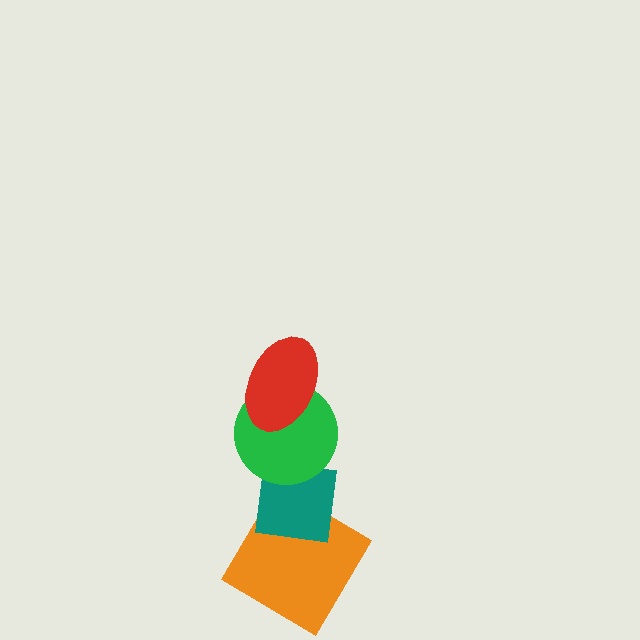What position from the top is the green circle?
The green circle is 2nd from the top.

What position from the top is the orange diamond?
The orange diamond is 4th from the top.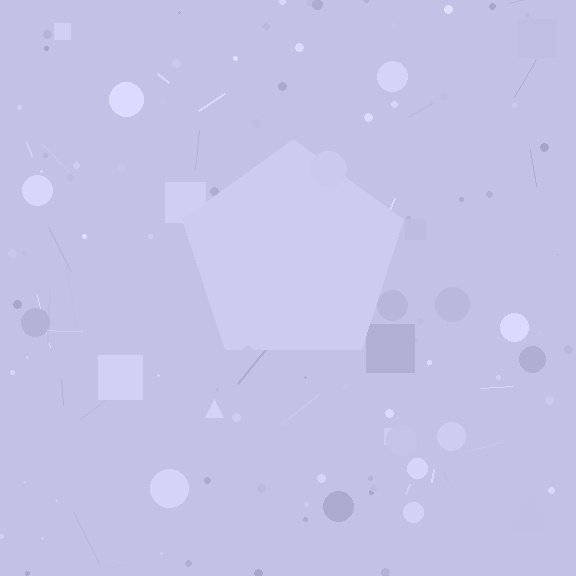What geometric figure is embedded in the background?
A pentagon is embedded in the background.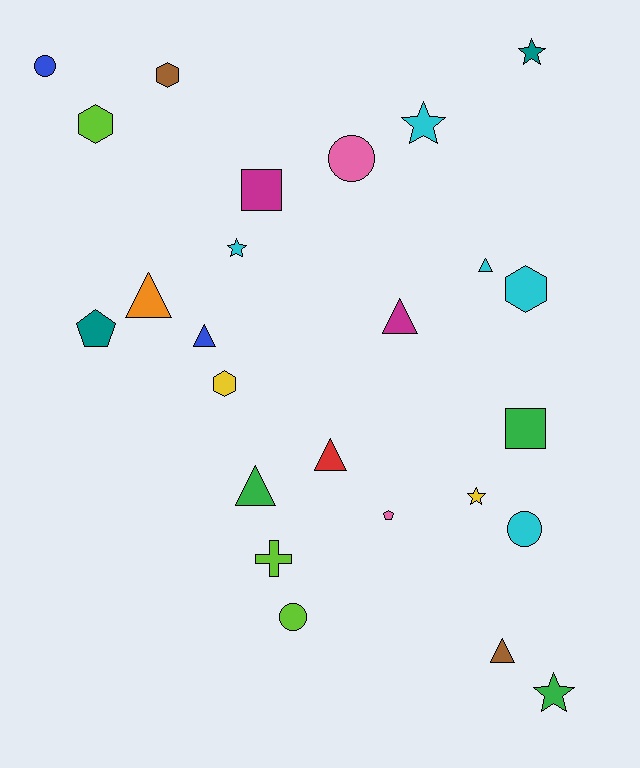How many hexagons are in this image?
There are 4 hexagons.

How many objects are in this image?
There are 25 objects.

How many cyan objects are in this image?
There are 5 cyan objects.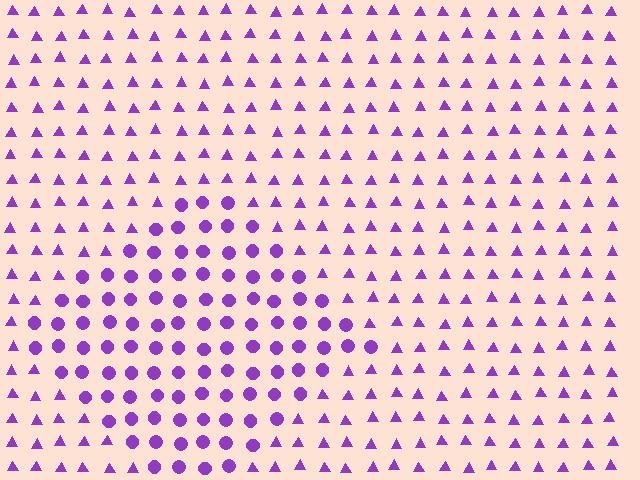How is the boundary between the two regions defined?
The boundary is defined by a change in element shape: circles inside vs. triangles outside. All elements share the same color and spacing.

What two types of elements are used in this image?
The image uses circles inside the diamond region and triangles outside it.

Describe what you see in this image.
The image is filled with small purple elements arranged in a uniform grid. A diamond-shaped region contains circles, while the surrounding area contains triangles. The boundary is defined purely by the change in element shape.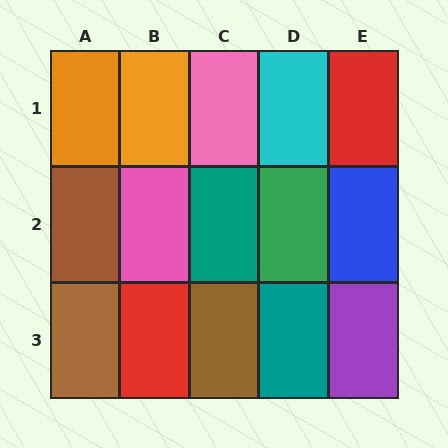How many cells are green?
1 cell is green.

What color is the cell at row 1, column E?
Red.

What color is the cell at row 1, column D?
Cyan.